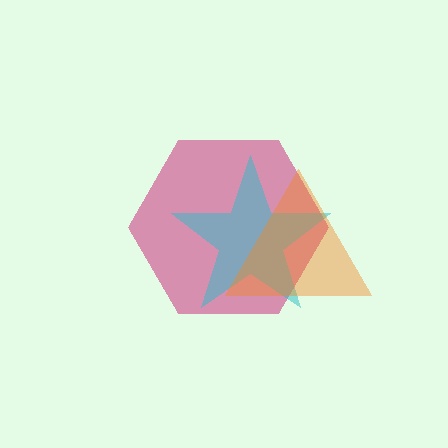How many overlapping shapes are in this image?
There are 3 overlapping shapes in the image.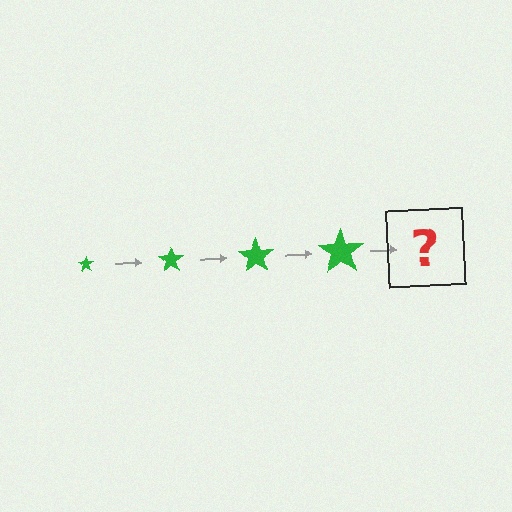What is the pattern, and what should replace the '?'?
The pattern is that the star gets progressively larger each step. The '?' should be a green star, larger than the previous one.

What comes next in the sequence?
The next element should be a green star, larger than the previous one.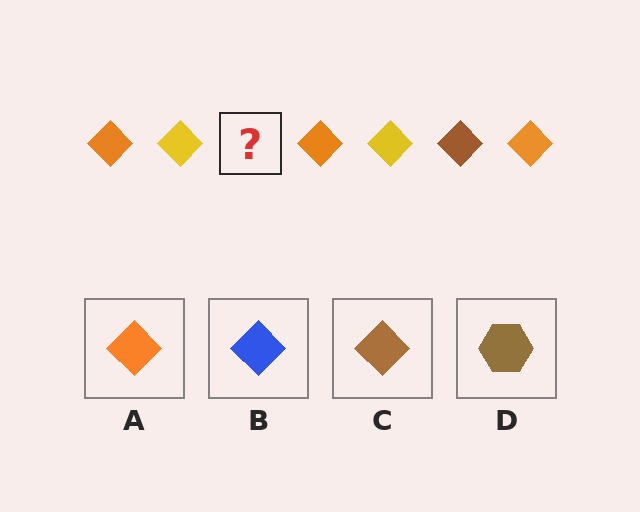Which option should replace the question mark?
Option C.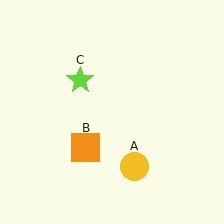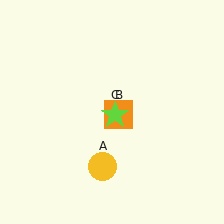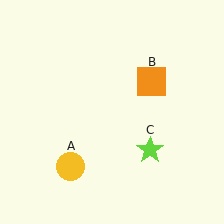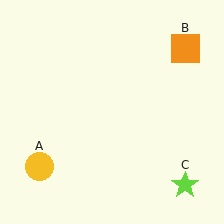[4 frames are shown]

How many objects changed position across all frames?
3 objects changed position: yellow circle (object A), orange square (object B), lime star (object C).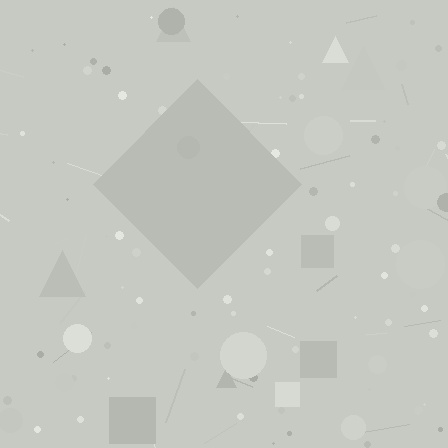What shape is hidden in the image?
A diamond is hidden in the image.